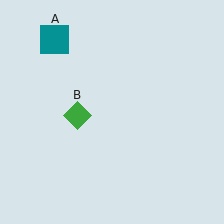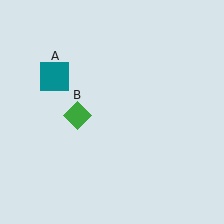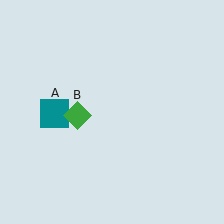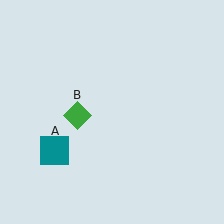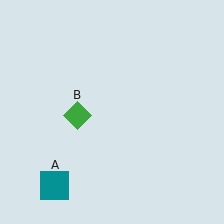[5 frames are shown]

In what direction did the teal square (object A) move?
The teal square (object A) moved down.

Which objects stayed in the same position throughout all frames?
Green diamond (object B) remained stationary.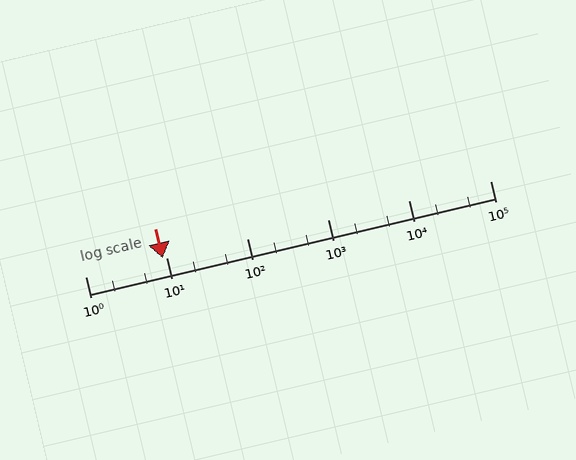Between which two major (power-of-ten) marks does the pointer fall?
The pointer is between 1 and 10.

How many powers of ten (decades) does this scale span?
The scale spans 5 decades, from 1 to 100000.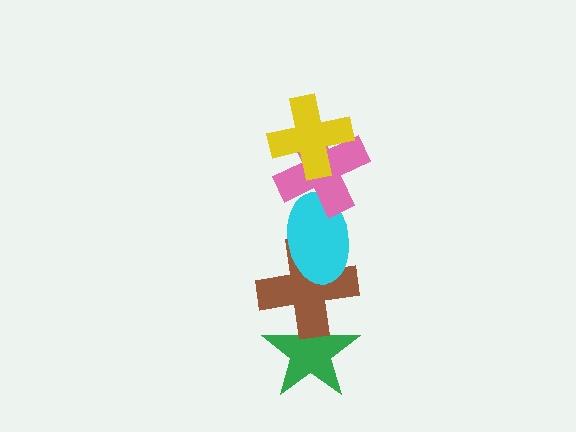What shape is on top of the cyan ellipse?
The pink cross is on top of the cyan ellipse.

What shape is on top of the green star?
The brown cross is on top of the green star.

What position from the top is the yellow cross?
The yellow cross is 1st from the top.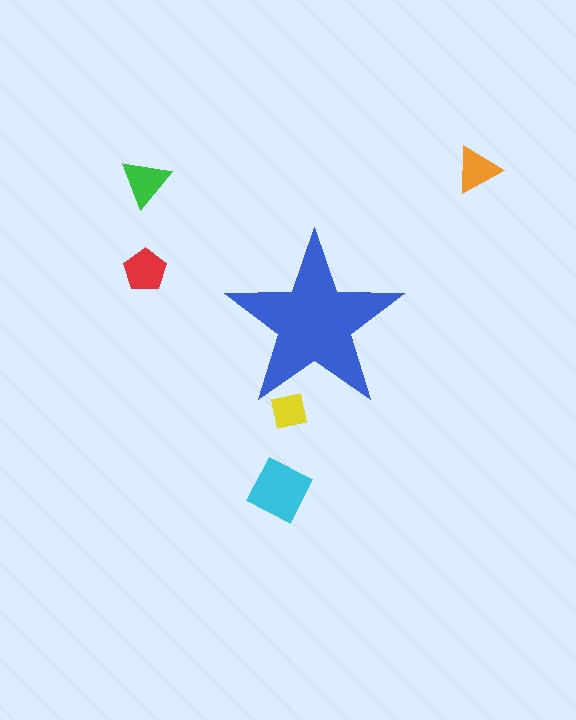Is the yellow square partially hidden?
Yes, the yellow square is partially hidden behind the blue star.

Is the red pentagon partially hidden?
No, the red pentagon is fully visible.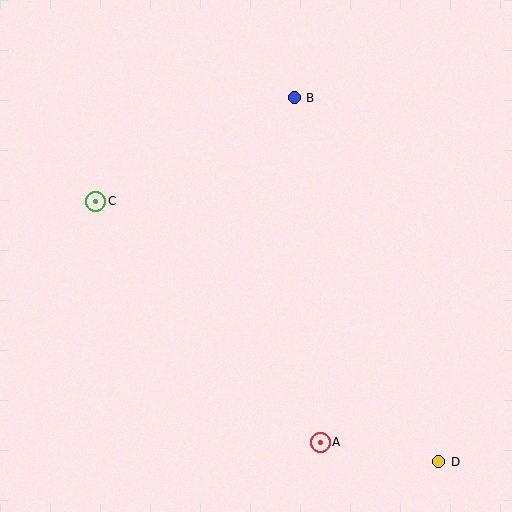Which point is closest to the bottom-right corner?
Point D is closest to the bottom-right corner.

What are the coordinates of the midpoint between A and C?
The midpoint between A and C is at (208, 322).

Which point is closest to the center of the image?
Point B at (294, 98) is closest to the center.